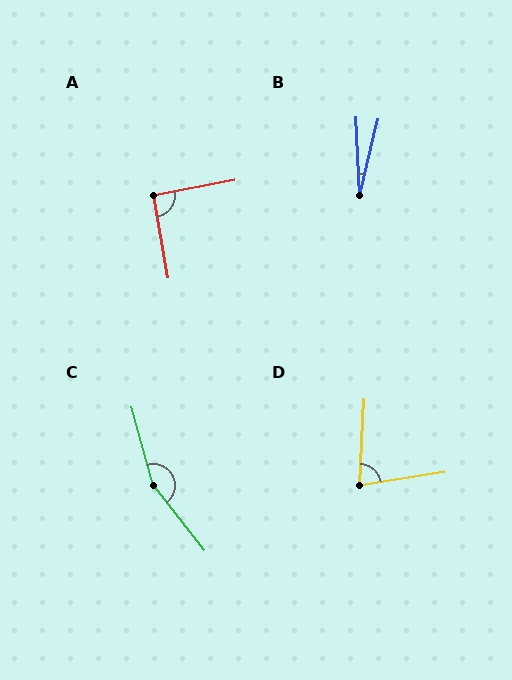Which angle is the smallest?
B, at approximately 16 degrees.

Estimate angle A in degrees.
Approximately 91 degrees.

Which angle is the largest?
C, at approximately 157 degrees.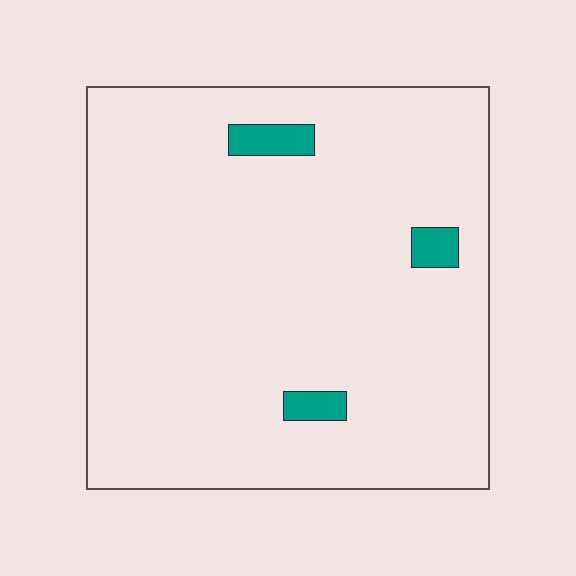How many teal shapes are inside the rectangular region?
3.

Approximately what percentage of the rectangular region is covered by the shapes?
Approximately 5%.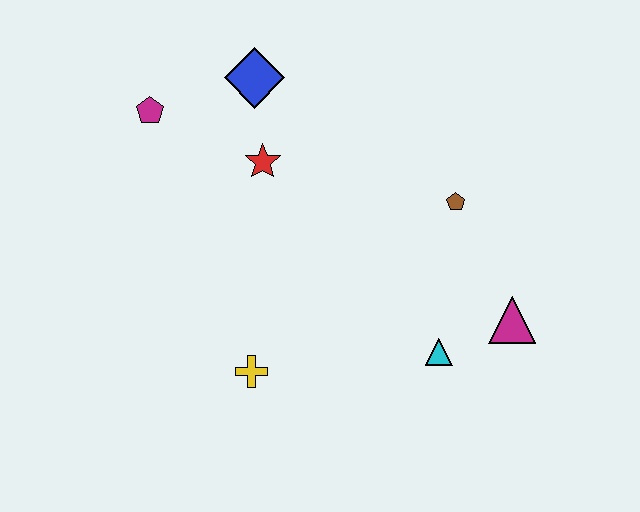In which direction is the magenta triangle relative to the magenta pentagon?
The magenta triangle is to the right of the magenta pentagon.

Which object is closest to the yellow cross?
The cyan triangle is closest to the yellow cross.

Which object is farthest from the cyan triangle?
The magenta pentagon is farthest from the cyan triangle.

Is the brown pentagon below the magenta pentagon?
Yes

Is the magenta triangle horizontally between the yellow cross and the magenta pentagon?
No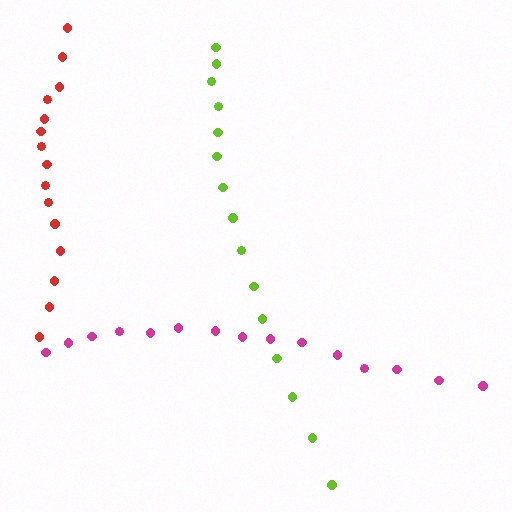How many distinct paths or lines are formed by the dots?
There are 3 distinct paths.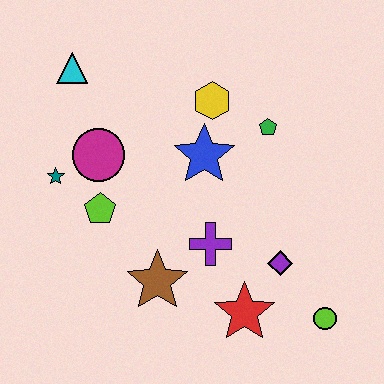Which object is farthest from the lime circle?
The cyan triangle is farthest from the lime circle.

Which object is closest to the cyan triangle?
The magenta circle is closest to the cyan triangle.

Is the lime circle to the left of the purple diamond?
No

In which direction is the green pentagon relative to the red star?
The green pentagon is above the red star.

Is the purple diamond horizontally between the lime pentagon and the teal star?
No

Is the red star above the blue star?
No